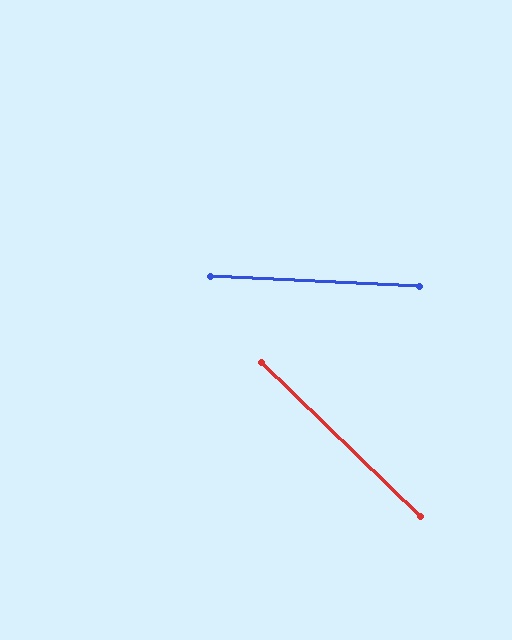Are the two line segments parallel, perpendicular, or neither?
Neither parallel nor perpendicular — they differ by about 41°.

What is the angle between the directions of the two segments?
Approximately 41 degrees.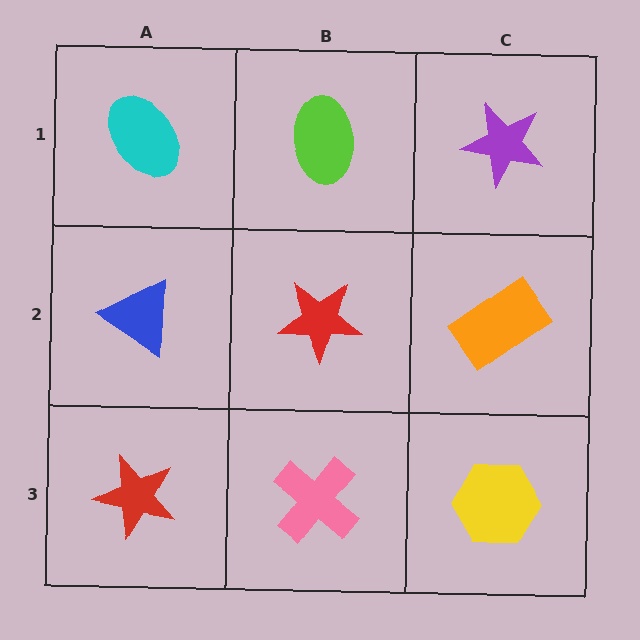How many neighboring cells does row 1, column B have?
3.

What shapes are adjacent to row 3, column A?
A blue triangle (row 2, column A), a pink cross (row 3, column B).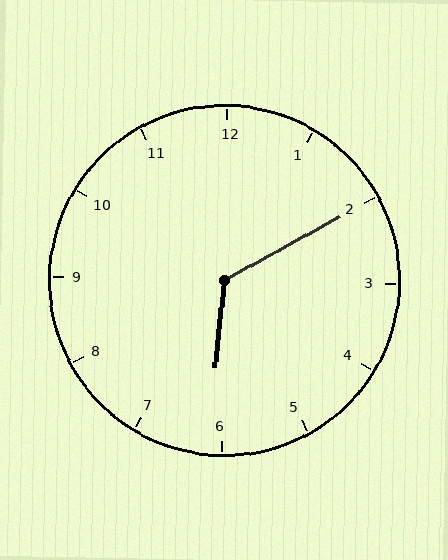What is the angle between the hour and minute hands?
Approximately 125 degrees.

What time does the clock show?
6:10.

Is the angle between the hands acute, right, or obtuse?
It is obtuse.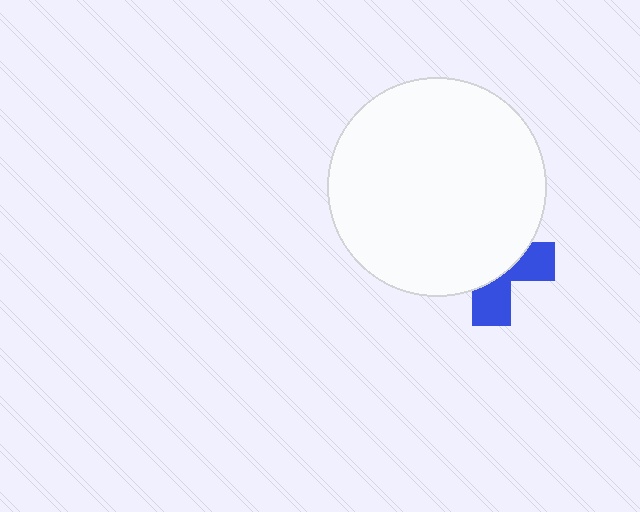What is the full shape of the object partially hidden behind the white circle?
The partially hidden object is a blue cross.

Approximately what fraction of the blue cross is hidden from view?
Roughly 63% of the blue cross is hidden behind the white circle.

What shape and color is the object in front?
The object in front is a white circle.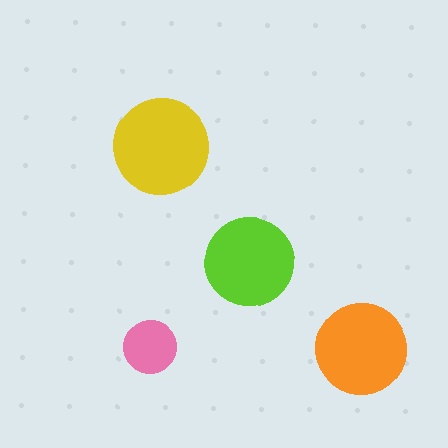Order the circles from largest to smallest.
the yellow one, the orange one, the lime one, the pink one.